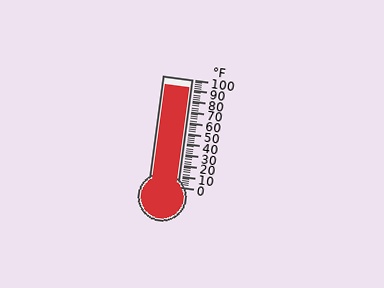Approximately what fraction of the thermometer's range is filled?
The thermometer is filled to approximately 90% of its range.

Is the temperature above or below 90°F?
The temperature is above 90°F.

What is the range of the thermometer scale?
The thermometer scale ranges from 0°F to 100°F.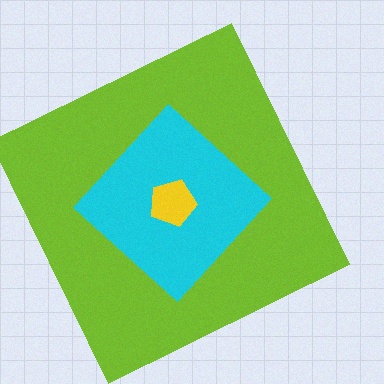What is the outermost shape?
The lime square.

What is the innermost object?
The yellow pentagon.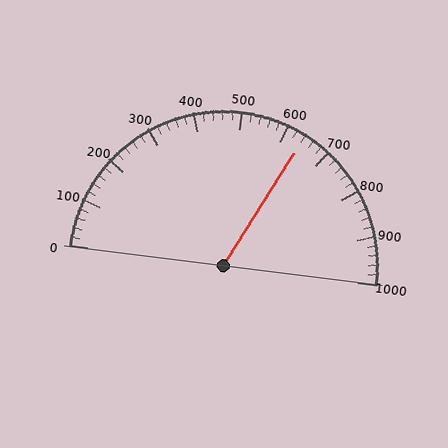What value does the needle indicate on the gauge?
The needle indicates approximately 640.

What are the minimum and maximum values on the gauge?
The gauge ranges from 0 to 1000.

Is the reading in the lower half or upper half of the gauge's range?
The reading is in the upper half of the range (0 to 1000).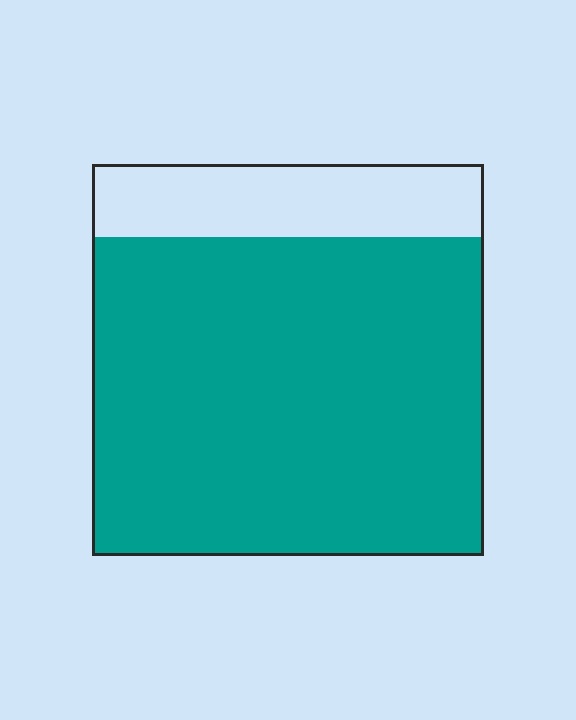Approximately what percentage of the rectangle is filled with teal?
Approximately 80%.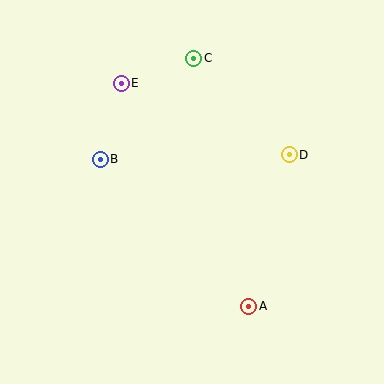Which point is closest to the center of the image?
Point B at (100, 159) is closest to the center.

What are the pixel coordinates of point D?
Point D is at (289, 155).